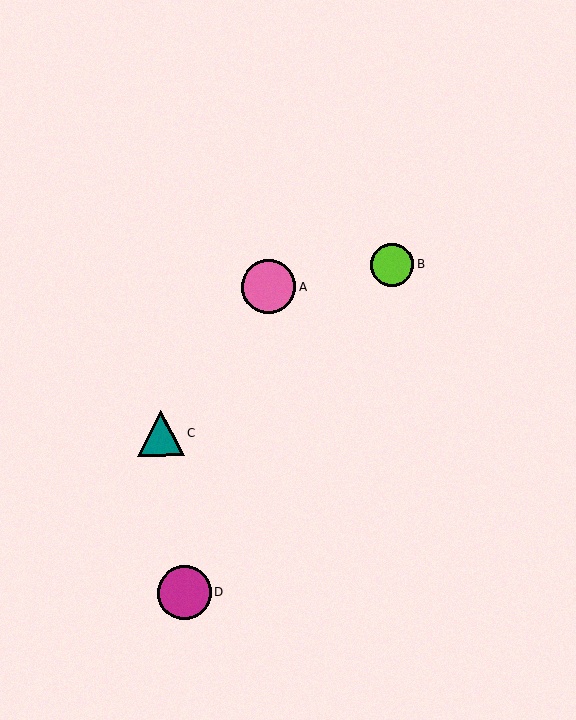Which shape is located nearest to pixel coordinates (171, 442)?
The teal triangle (labeled C) at (161, 433) is nearest to that location.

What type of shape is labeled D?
Shape D is a magenta circle.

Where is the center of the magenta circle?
The center of the magenta circle is at (184, 593).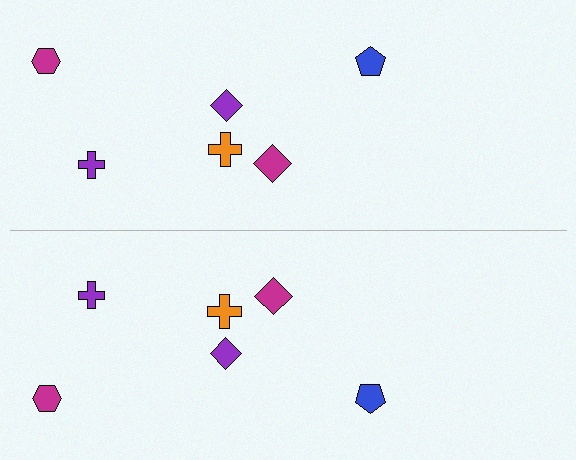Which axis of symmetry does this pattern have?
The pattern has a horizontal axis of symmetry running through the center of the image.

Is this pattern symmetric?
Yes, this pattern has bilateral (reflection) symmetry.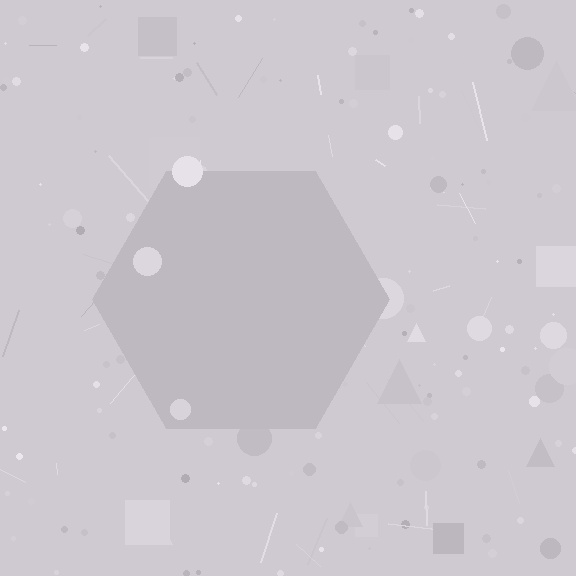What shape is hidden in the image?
A hexagon is hidden in the image.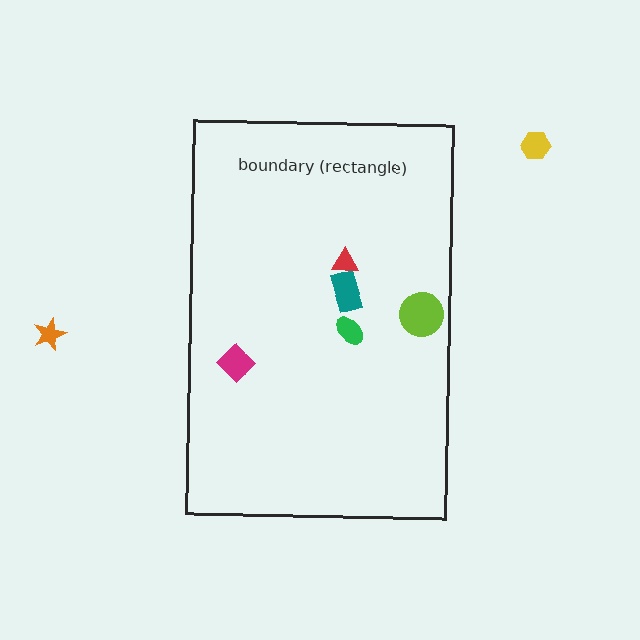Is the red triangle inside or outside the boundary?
Inside.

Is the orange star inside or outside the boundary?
Outside.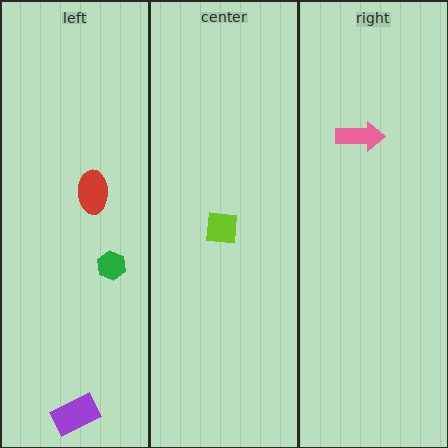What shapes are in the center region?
The lime square.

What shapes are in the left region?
The purple rectangle, the red ellipse, the green hexagon.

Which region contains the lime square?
The center region.